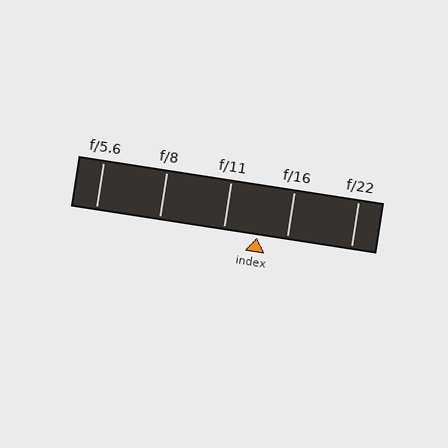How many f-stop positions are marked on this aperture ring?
There are 5 f-stop positions marked.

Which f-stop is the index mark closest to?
The index mark is closest to f/16.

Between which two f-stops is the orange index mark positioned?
The index mark is between f/11 and f/16.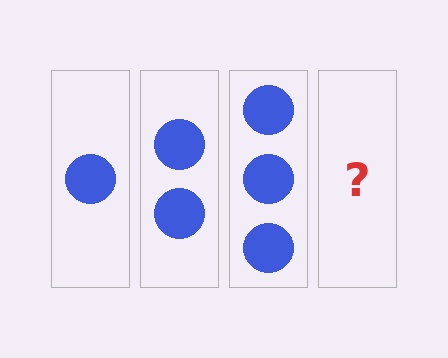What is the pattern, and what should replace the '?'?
The pattern is that each step adds one more circle. The '?' should be 4 circles.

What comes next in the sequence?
The next element should be 4 circles.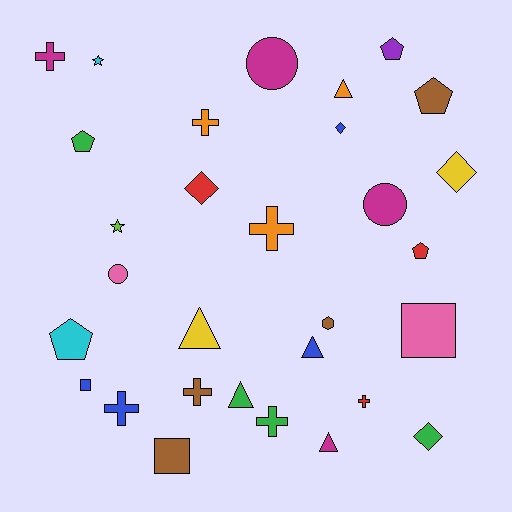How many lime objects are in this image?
There is 1 lime object.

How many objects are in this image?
There are 30 objects.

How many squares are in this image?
There are 3 squares.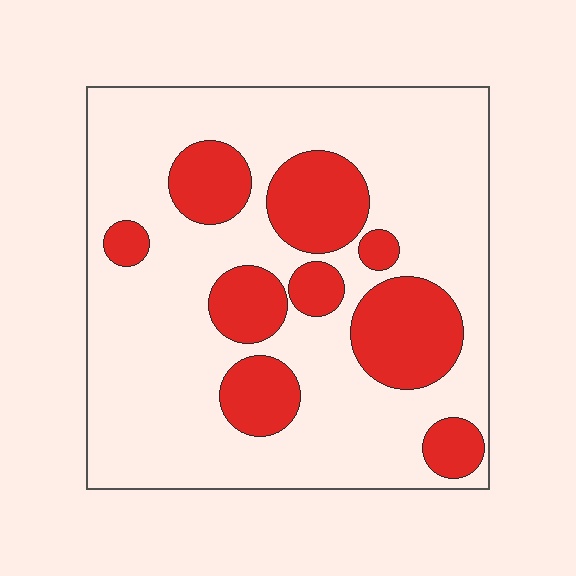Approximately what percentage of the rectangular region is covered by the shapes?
Approximately 25%.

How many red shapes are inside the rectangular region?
9.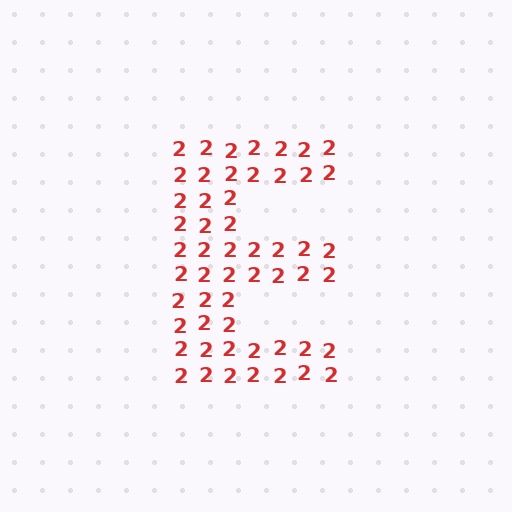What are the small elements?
The small elements are digit 2's.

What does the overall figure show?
The overall figure shows the letter E.